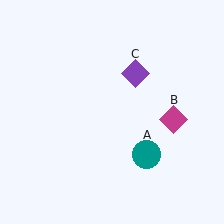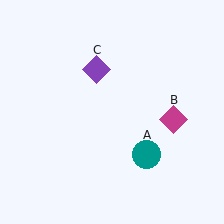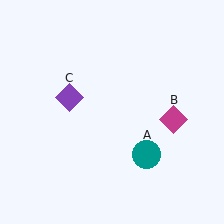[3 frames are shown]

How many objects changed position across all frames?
1 object changed position: purple diamond (object C).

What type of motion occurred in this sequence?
The purple diamond (object C) rotated counterclockwise around the center of the scene.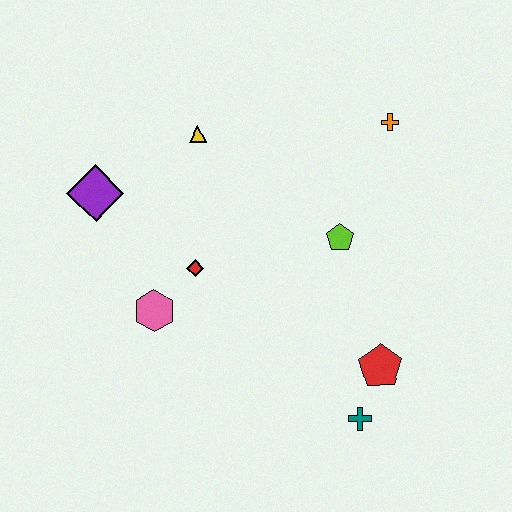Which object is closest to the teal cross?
The red pentagon is closest to the teal cross.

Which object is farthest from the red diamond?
The orange cross is farthest from the red diamond.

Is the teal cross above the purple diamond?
No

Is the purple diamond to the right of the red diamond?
No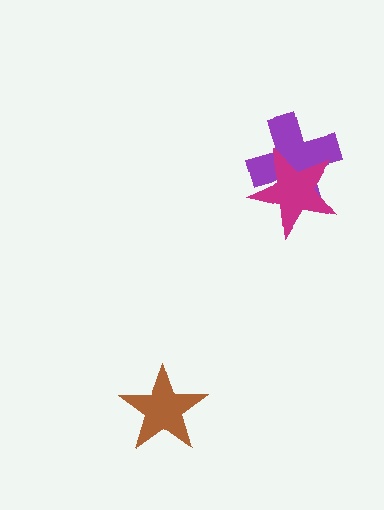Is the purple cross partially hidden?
Yes, it is partially covered by another shape.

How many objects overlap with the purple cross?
1 object overlaps with the purple cross.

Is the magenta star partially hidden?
No, no other shape covers it.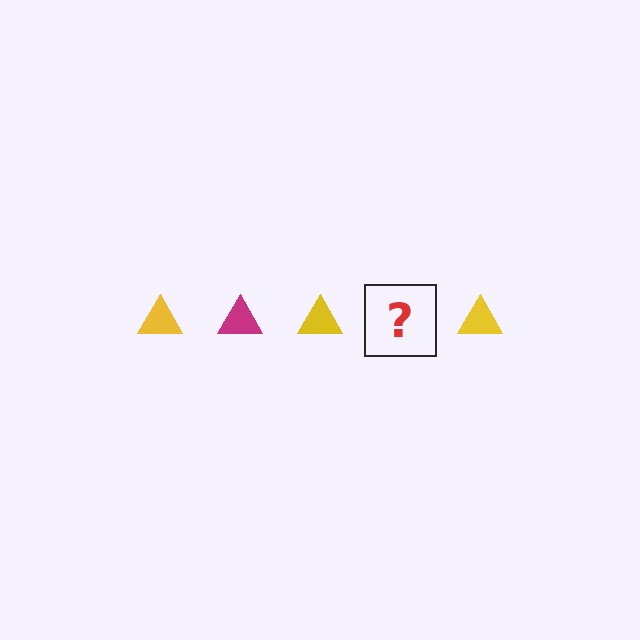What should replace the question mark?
The question mark should be replaced with a magenta triangle.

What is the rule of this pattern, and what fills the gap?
The rule is that the pattern cycles through yellow, magenta triangles. The gap should be filled with a magenta triangle.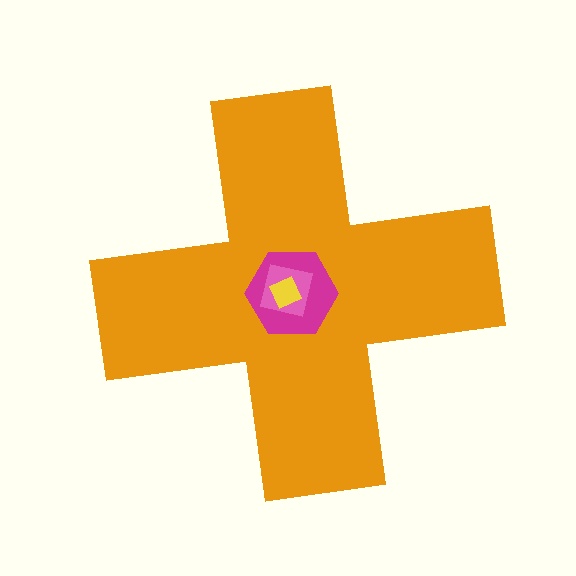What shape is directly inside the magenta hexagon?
The pink square.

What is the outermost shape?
The orange cross.